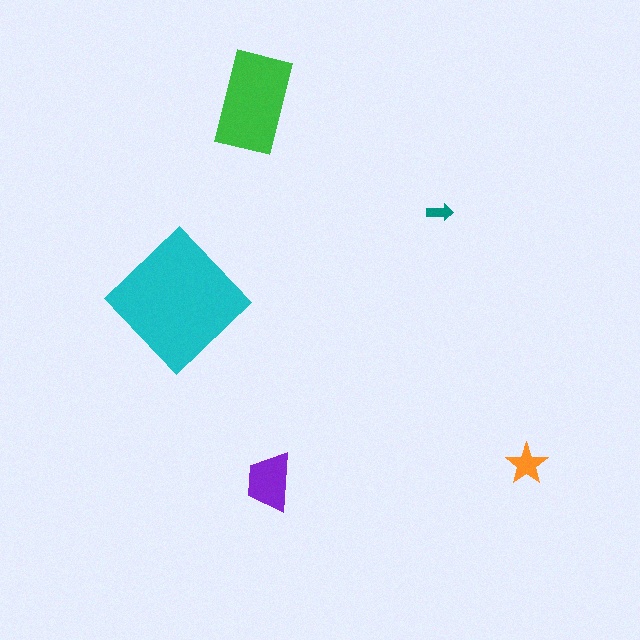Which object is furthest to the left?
The cyan diamond is leftmost.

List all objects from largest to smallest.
The cyan diamond, the green rectangle, the purple trapezoid, the orange star, the teal arrow.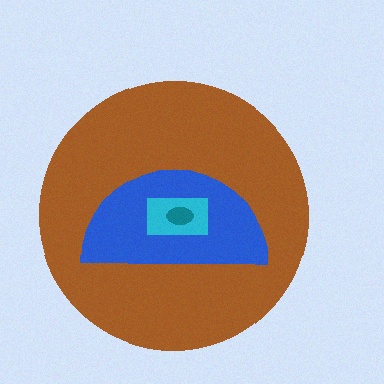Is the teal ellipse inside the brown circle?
Yes.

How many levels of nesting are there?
4.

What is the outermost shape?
The brown circle.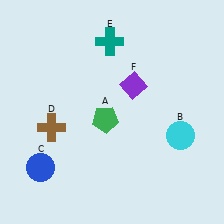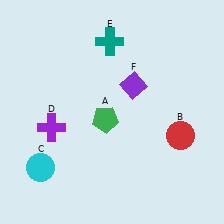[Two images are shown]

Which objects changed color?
B changed from cyan to red. C changed from blue to cyan. D changed from brown to purple.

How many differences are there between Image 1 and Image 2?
There are 3 differences between the two images.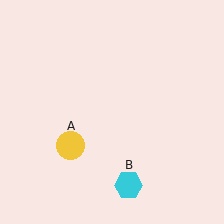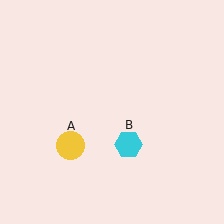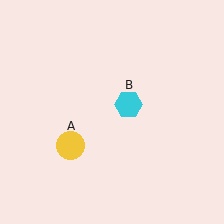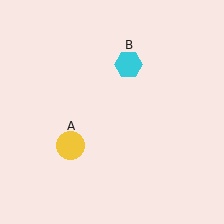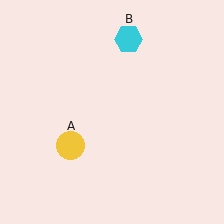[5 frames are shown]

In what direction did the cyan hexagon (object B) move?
The cyan hexagon (object B) moved up.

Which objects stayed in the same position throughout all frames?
Yellow circle (object A) remained stationary.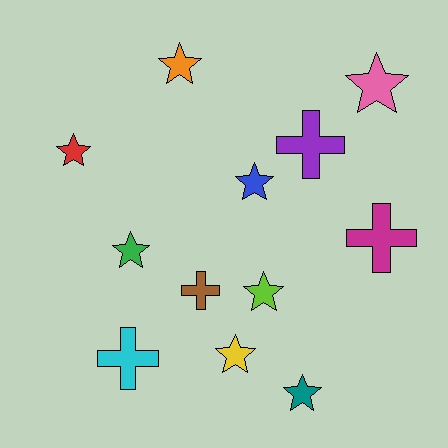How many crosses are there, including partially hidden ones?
There are 4 crosses.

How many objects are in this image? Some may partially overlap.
There are 12 objects.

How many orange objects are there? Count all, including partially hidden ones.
There is 1 orange object.